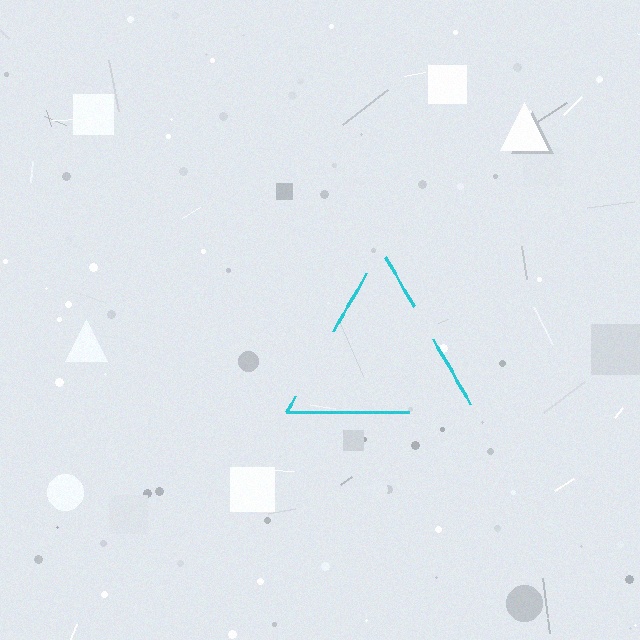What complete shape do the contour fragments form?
The contour fragments form a triangle.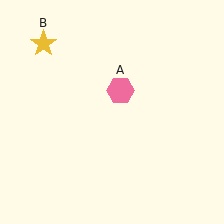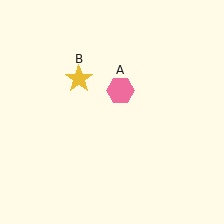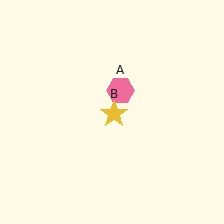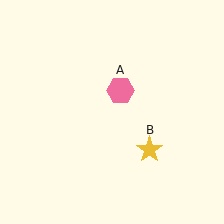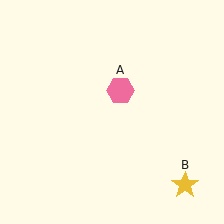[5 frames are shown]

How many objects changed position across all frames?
1 object changed position: yellow star (object B).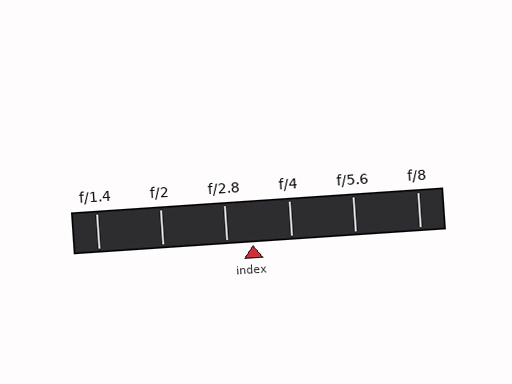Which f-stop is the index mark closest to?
The index mark is closest to f/2.8.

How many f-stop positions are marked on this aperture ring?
There are 6 f-stop positions marked.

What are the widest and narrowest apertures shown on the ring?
The widest aperture shown is f/1.4 and the narrowest is f/8.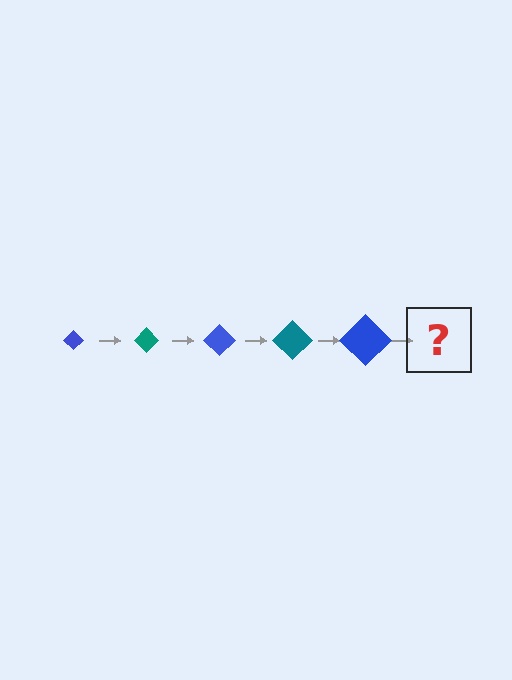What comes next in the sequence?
The next element should be a teal diamond, larger than the previous one.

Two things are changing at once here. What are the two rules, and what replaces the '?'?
The two rules are that the diamond grows larger each step and the color cycles through blue and teal. The '?' should be a teal diamond, larger than the previous one.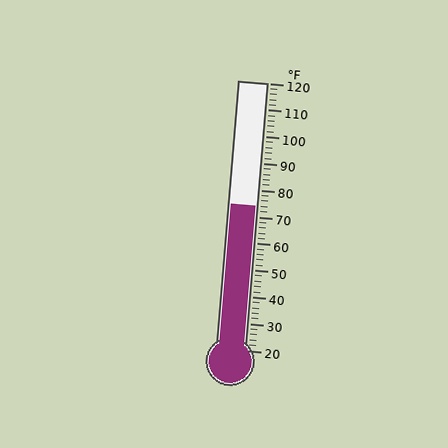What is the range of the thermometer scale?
The thermometer scale ranges from 20°F to 120°F.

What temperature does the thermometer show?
The thermometer shows approximately 74°F.